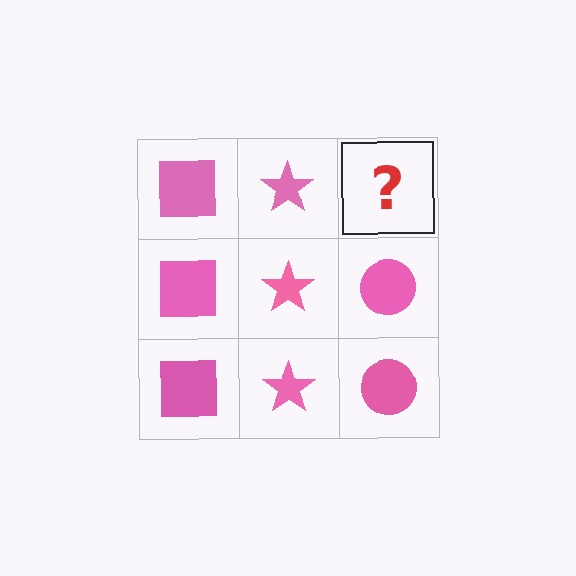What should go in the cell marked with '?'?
The missing cell should contain a pink circle.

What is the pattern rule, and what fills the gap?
The rule is that each column has a consistent shape. The gap should be filled with a pink circle.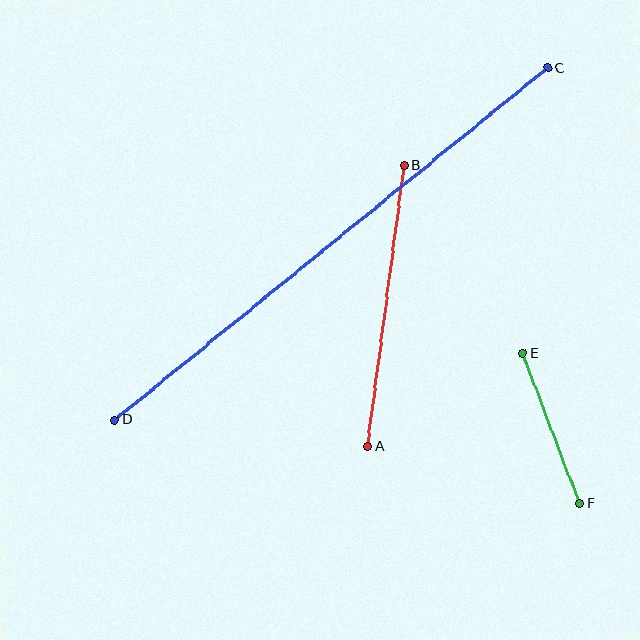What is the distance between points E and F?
The distance is approximately 161 pixels.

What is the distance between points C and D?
The distance is approximately 558 pixels.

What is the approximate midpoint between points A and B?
The midpoint is at approximately (386, 306) pixels.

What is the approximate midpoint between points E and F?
The midpoint is at approximately (551, 428) pixels.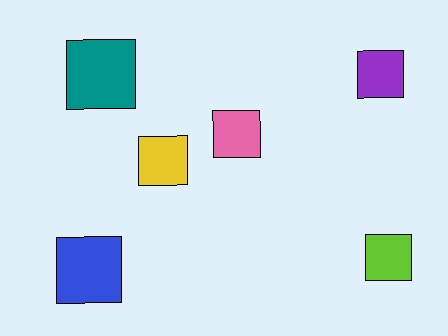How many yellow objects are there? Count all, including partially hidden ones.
There is 1 yellow object.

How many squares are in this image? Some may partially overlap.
There are 6 squares.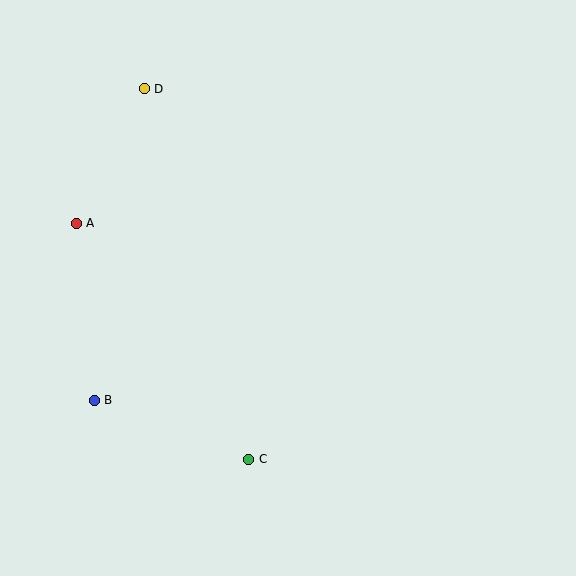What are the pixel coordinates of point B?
Point B is at (94, 400).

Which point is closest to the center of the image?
Point C at (249, 459) is closest to the center.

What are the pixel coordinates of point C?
Point C is at (249, 459).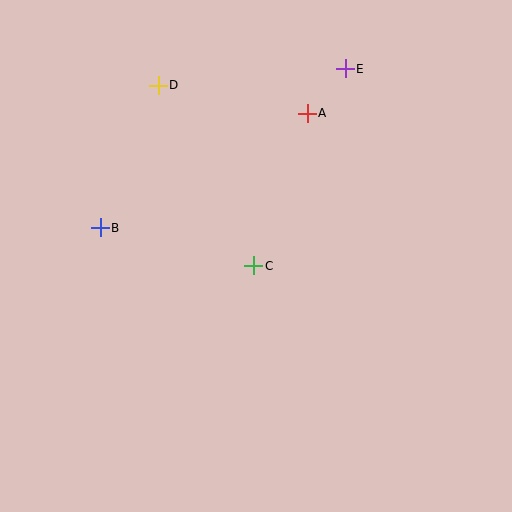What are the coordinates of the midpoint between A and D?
The midpoint between A and D is at (233, 99).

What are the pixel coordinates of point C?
Point C is at (254, 266).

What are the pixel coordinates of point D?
Point D is at (158, 85).